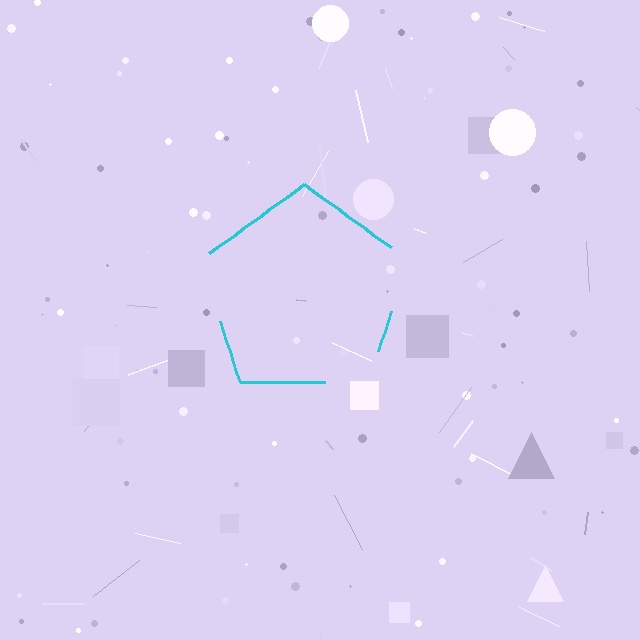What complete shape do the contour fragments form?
The contour fragments form a pentagon.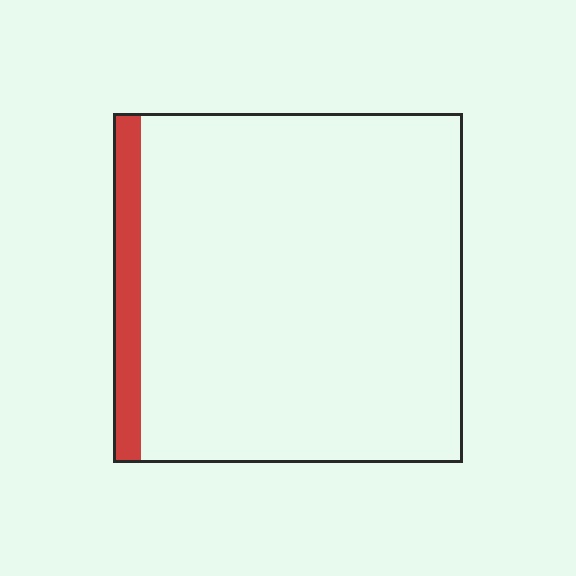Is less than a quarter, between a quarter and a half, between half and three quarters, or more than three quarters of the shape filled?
Less than a quarter.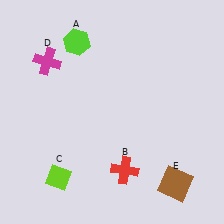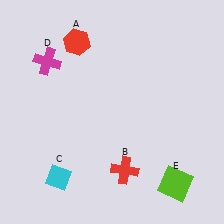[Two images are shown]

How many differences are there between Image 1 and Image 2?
There are 3 differences between the two images.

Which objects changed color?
A changed from lime to red. C changed from lime to cyan. E changed from brown to lime.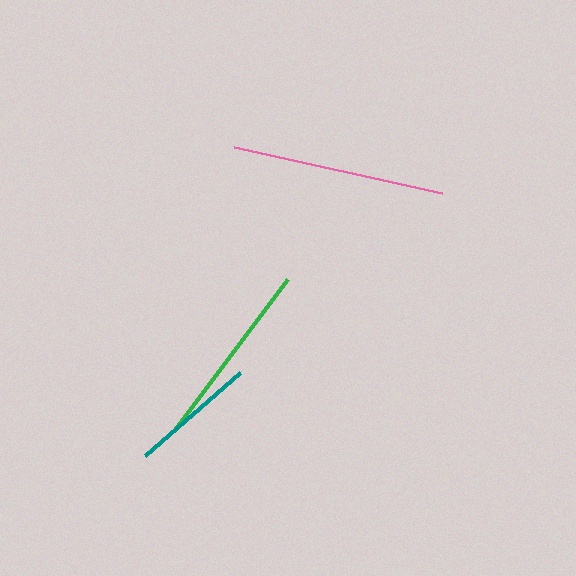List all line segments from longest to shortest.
From longest to shortest: pink, green, teal.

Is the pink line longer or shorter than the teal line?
The pink line is longer than the teal line.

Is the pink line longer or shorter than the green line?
The pink line is longer than the green line.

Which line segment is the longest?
The pink line is the longest at approximately 214 pixels.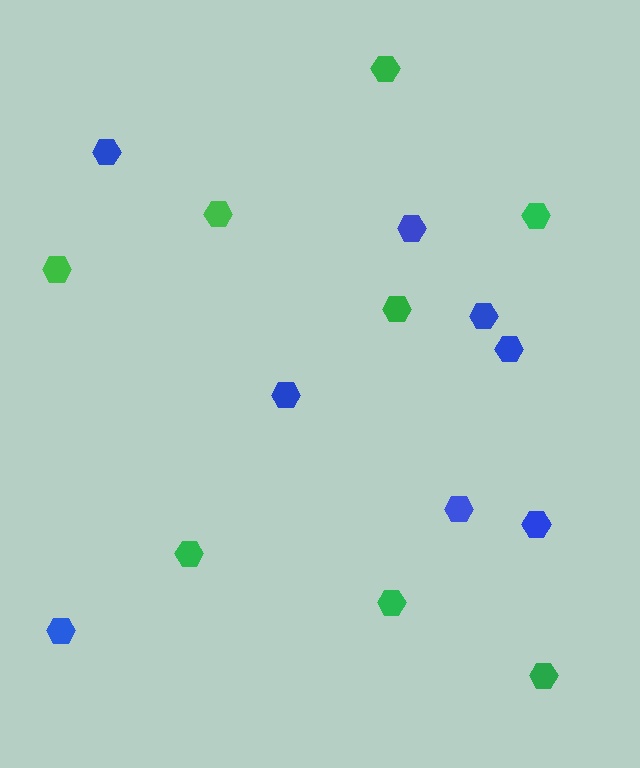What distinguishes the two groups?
There are 2 groups: one group of blue hexagons (8) and one group of green hexagons (8).